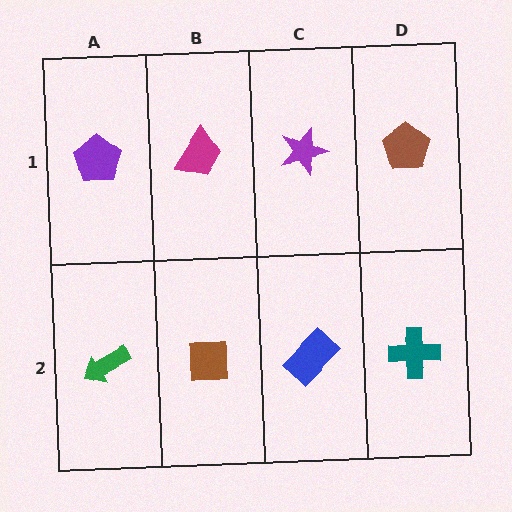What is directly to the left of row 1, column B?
A purple pentagon.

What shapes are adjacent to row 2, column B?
A magenta trapezoid (row 1, column B), a green arrow (row 2, column A), a blue rectangle (row 2, column C).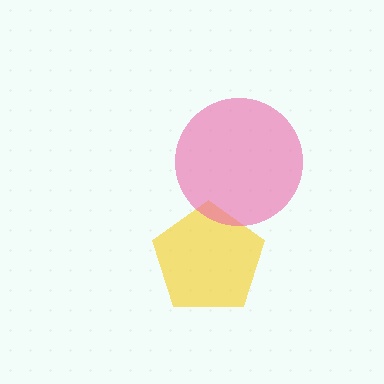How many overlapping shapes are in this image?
There are 2 overlapping shapes in the image.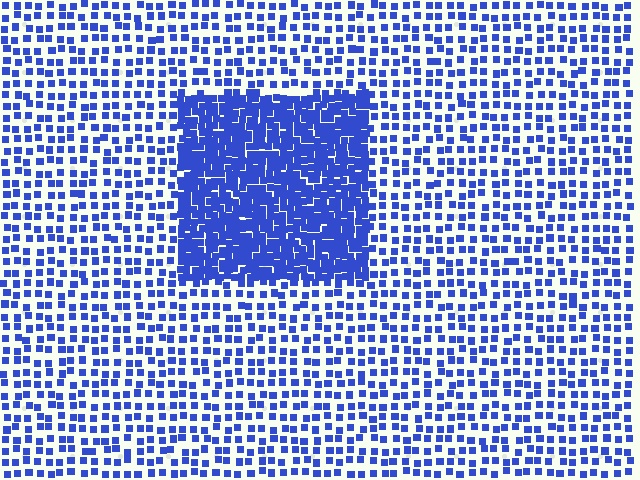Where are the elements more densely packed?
The elements are more densely packed inside the rectangle boundary.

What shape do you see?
I see a rectangle.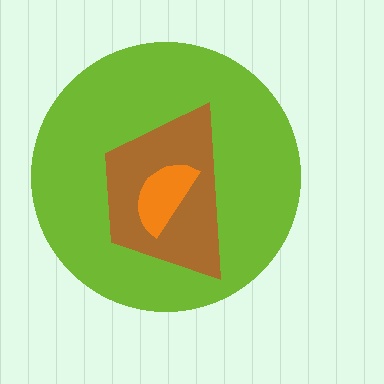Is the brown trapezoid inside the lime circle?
Yes.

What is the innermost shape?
The orange semicircle.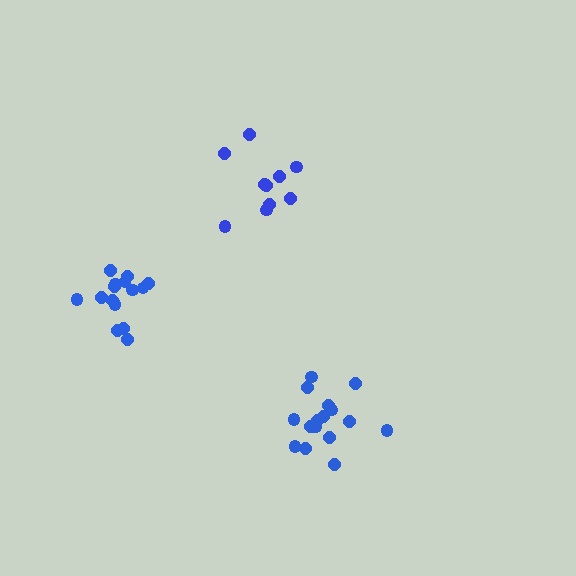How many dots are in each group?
Group 1: 10 dots, Group 2: 15 dots, Group 3: 16 dots (41 total).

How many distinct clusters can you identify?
There are 3 distinct clusters.